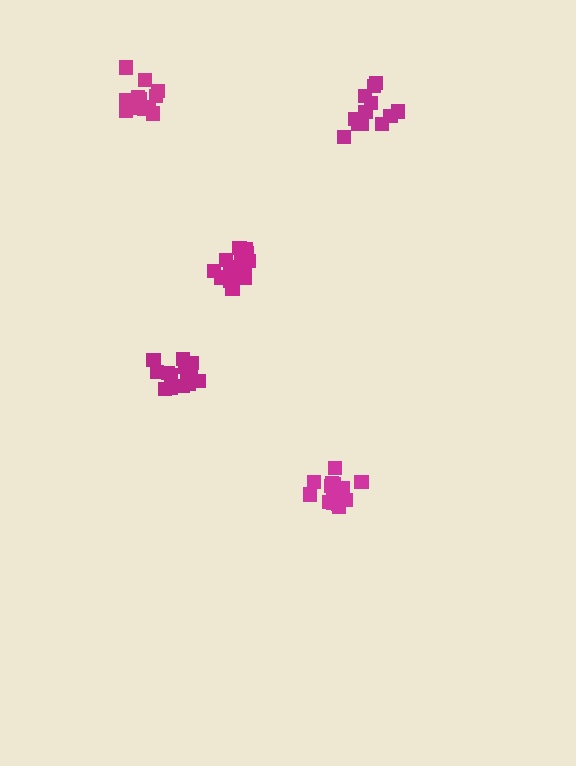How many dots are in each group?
Group 1: 18 dots, Group 2: 13 dots, Group 3: 18 dots, Group 4: 13 dots, Group 5: 18 dots (80 total).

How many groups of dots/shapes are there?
There are 5 groups.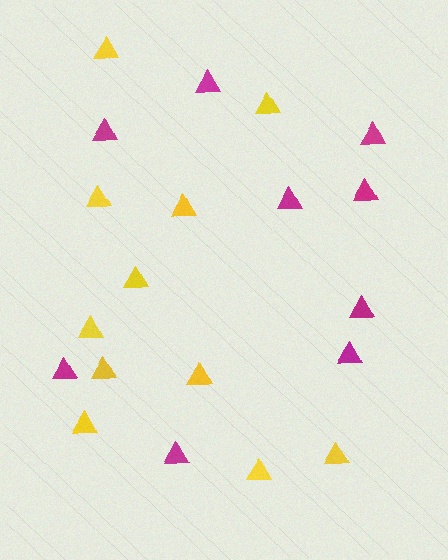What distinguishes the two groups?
There are 2 groups: one group of magenta triangles (9) and one group of yellow triangles (11).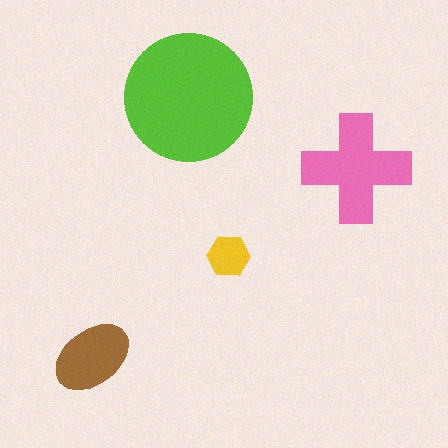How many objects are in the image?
There are 4 objects in the image.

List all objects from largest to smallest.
The lime circle, the pink cross, the brown ellipse, the yellow hexagon.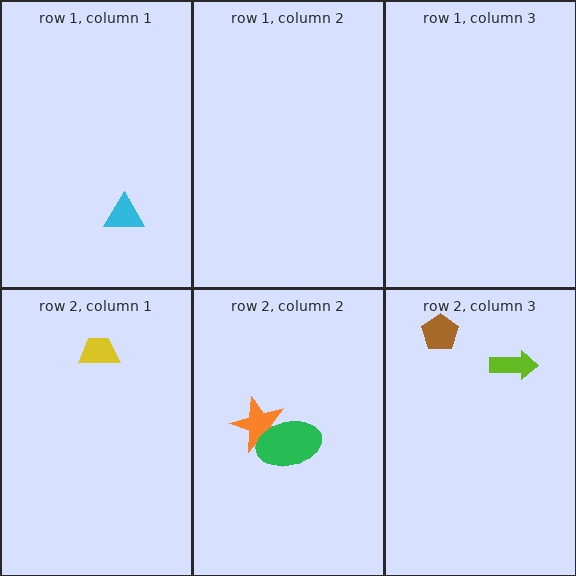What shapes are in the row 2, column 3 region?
The lime arrow, the brown pentagon.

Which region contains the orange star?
The row 2, column 2 region.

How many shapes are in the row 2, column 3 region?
2.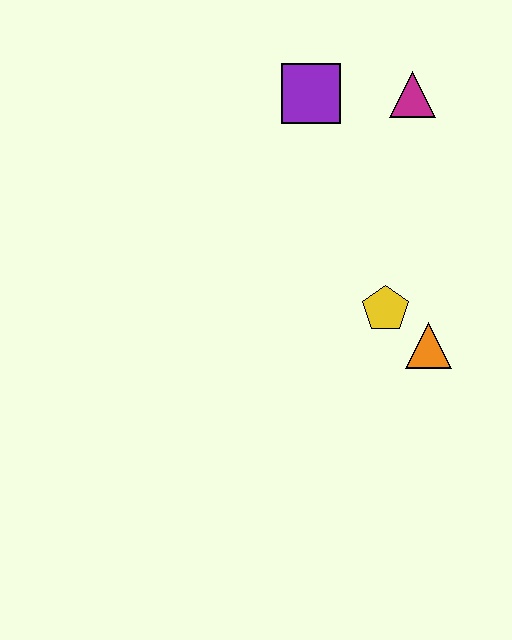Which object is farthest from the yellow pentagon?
The purple square is farthest from the yellow pentagon.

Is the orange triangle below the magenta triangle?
Yes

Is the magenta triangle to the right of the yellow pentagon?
Yes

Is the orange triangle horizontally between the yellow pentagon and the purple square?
No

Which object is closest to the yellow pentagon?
The orange triangle is closest to the yellow pentagon.